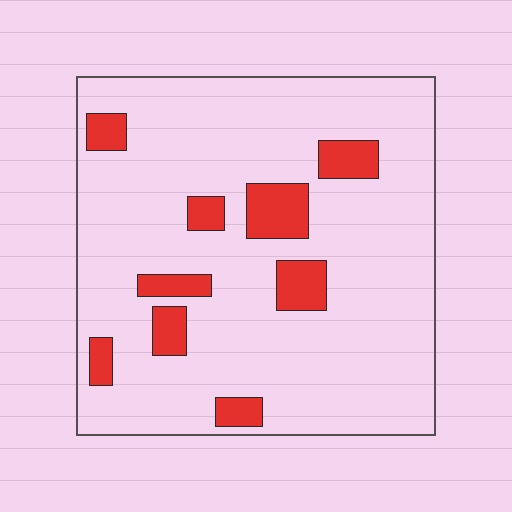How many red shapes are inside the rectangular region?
9.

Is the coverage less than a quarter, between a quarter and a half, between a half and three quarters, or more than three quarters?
Less than a quarter.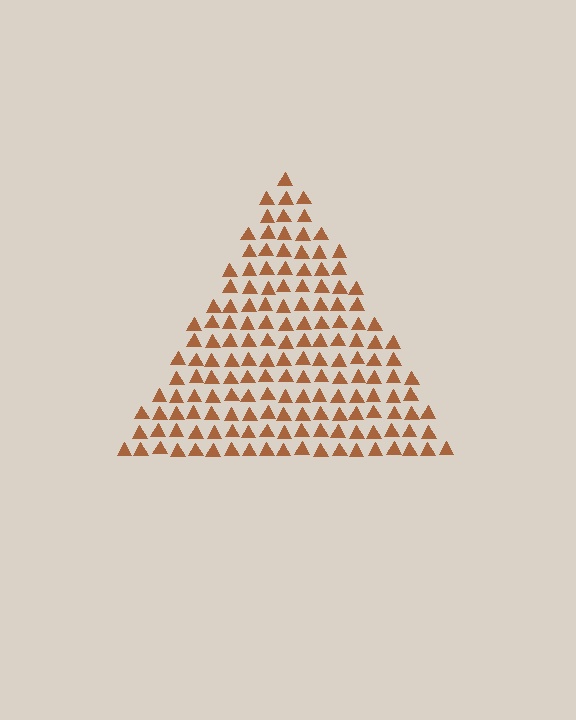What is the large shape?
The large shape is a triangle.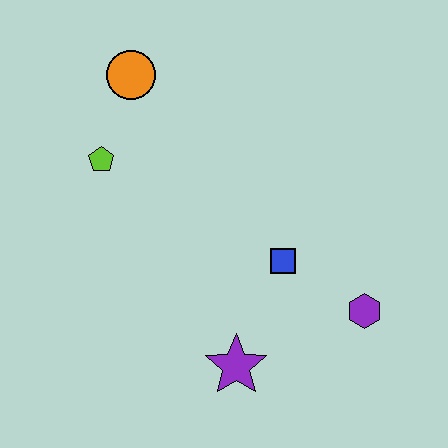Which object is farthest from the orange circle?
The purple hexagon is farthest from the orange circle.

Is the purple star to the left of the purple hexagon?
Yes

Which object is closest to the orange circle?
The lime pentagon is closest to the orange circle.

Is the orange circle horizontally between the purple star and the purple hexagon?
No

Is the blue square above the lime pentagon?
No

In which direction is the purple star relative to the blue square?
The purple star is below the blue square.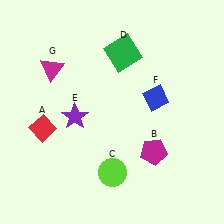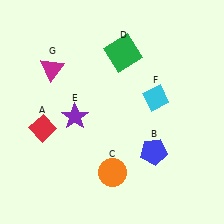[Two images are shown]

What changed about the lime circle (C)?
In Image 1, C is lime. In Image 2, it changed to orange.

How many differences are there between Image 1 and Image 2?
There are 3 differences between the two images.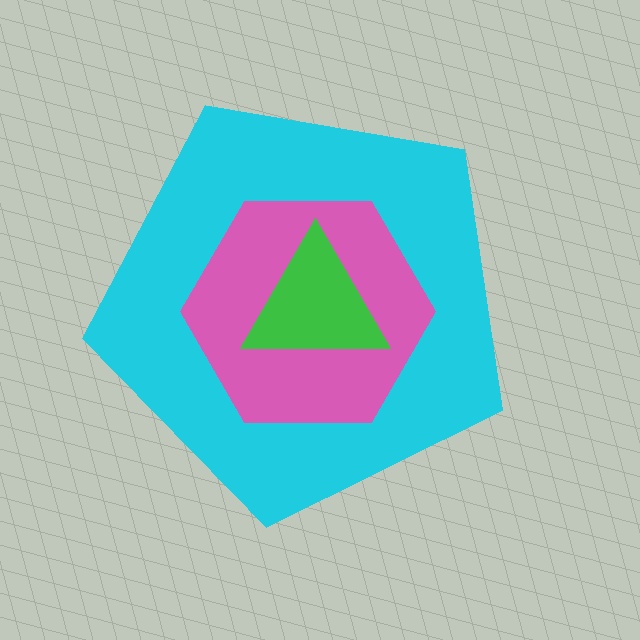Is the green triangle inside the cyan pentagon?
Yes.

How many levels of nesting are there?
3.